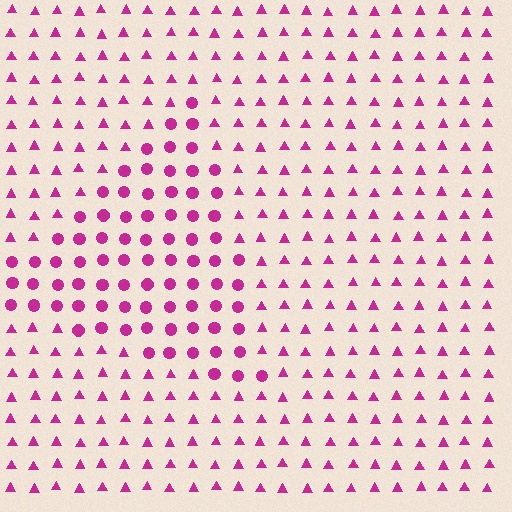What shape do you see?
I see a triangle.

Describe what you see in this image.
The image is filled with small magenta elements arranged in a uniform grid. A triangle-shaped region contains circles, while the surrounding area contains triangles. The boundary is defined purely by the change in element shape.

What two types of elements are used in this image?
The image uses circles inside the triangle region and triangles outside it.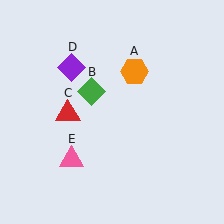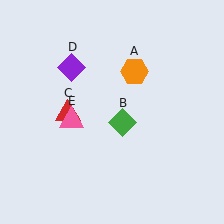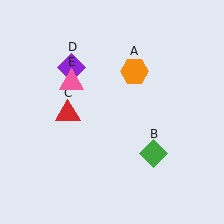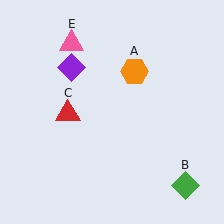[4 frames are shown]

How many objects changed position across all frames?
2 objects changed position: green diamond (object B), pink triangle (object E).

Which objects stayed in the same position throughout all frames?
Orange hexagon (object A) and red triangle (object C) and purple diamond (object D) remained stationary.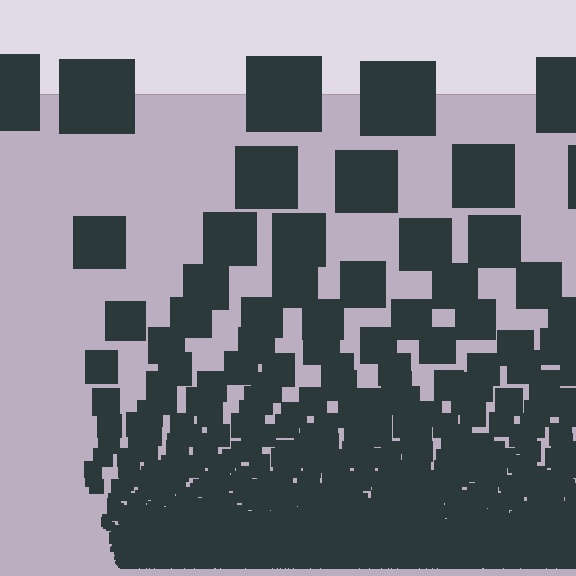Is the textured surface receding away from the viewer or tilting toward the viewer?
The surface appears to tilt toward the viewer. Texture elements get larger and sparser toward the top.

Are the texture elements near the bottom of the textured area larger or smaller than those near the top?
Smaller. The gradient is inverted — elements near the bottom are smaller and denser.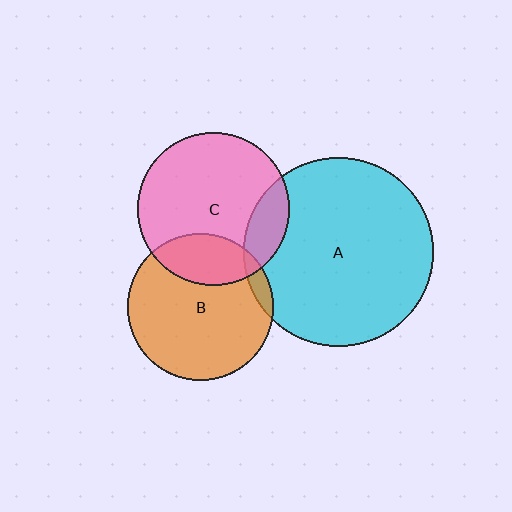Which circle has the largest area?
Circle A (cyan).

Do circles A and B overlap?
Yes.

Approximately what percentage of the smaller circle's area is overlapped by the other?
Approximately 5%.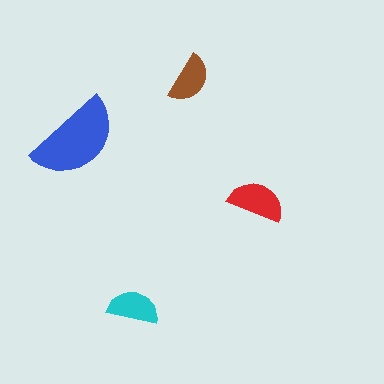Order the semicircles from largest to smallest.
the blue one, the red one, the cyan one, the brown one.